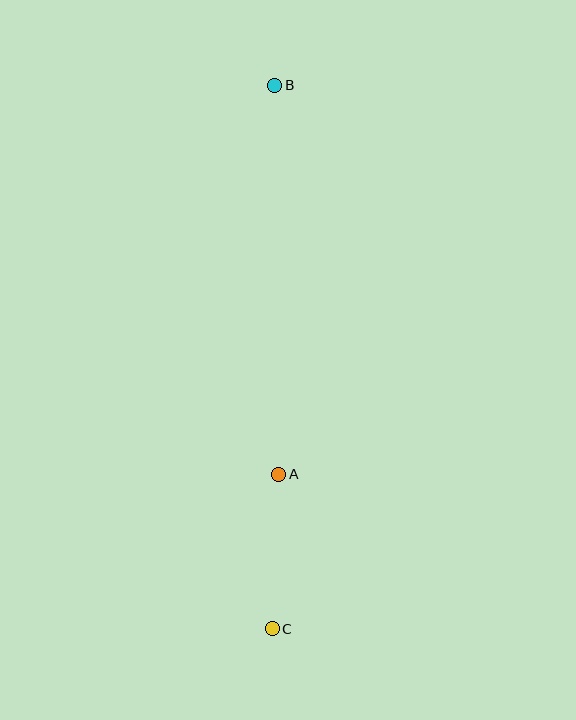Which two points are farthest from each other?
Points B and C are farthest from each other.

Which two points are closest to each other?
Points A and C are closest to each other.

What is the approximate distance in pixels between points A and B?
The distance between A and B is approximately 389 pixels.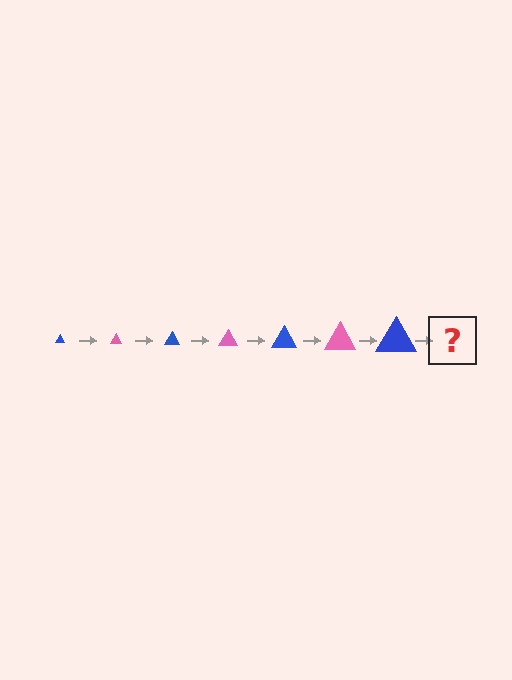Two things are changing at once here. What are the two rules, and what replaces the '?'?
The two rules are that the triangle grows larger each step and the color cycles through blue and pink. The '?' should be a pink triangle, larger than the previous one.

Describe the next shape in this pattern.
It should be a pink triangle, larger than the previous one.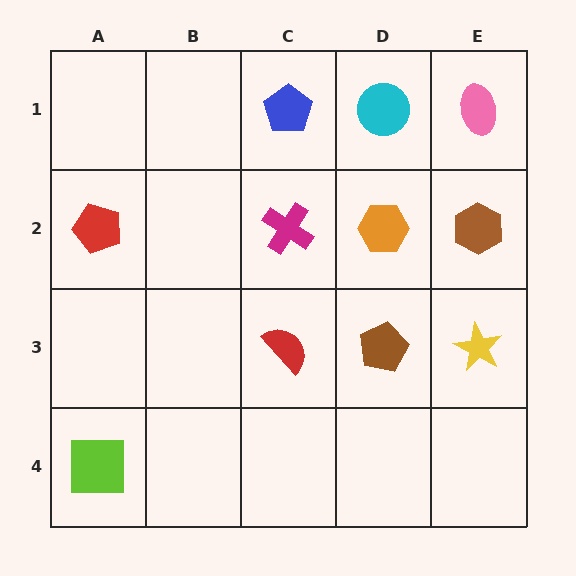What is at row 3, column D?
A brown pentagon.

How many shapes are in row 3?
3 shapes.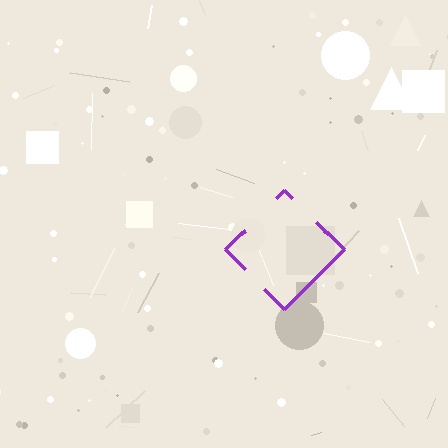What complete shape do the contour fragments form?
The contour fragments form a diamond.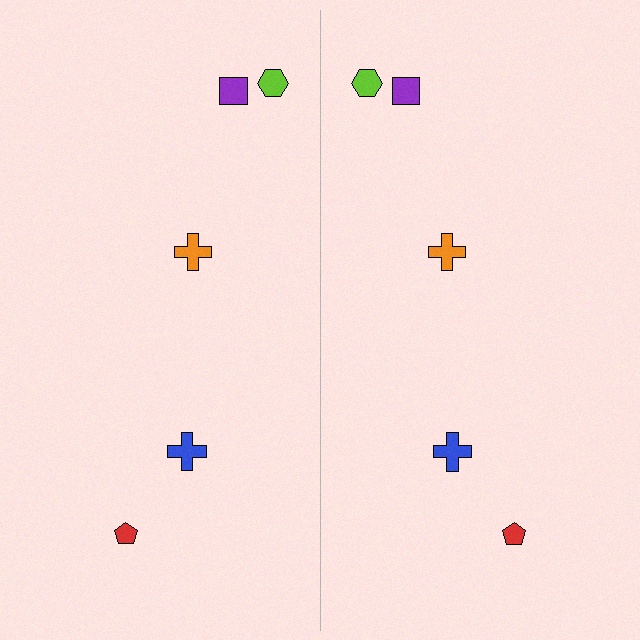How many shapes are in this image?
There are 10 shapes in this image.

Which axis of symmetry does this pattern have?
The pattern has a vertical axis of symmetry running through the center of the image.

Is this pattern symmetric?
Yes, this pattern has bilateral (reflection) symmetry.